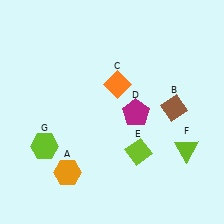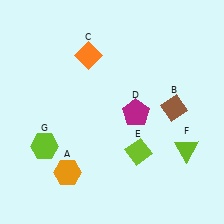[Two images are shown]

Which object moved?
The orange diamond (C) moved up.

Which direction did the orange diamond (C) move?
The orange diamond (C) moved up.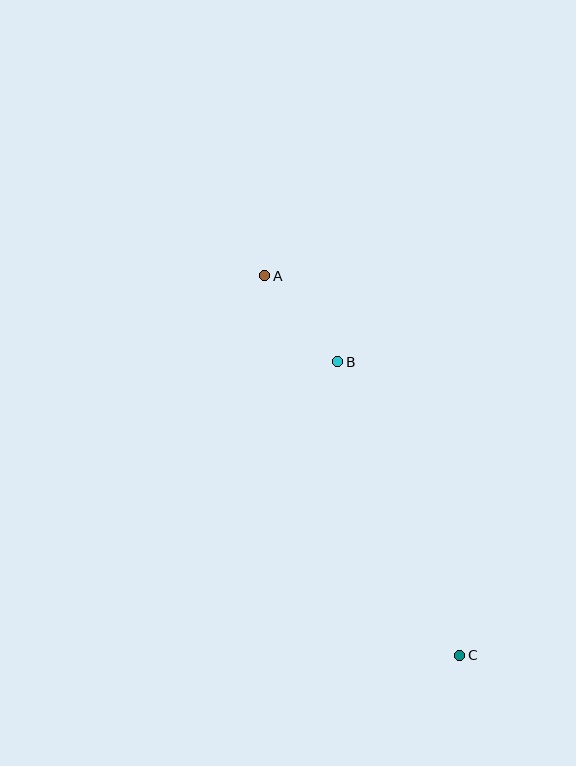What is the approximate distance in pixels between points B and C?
The distance between B and C is approximately 318 pixels.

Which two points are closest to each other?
Points A and B are closest to each other.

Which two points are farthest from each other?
Points A and C are farthest from each other.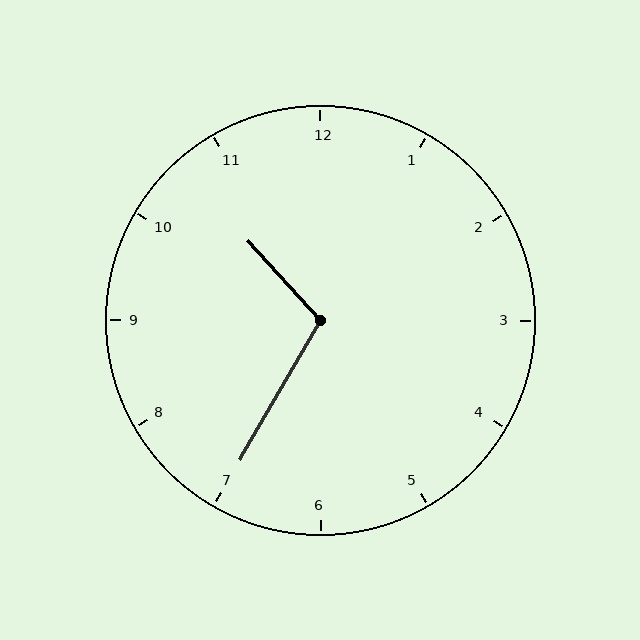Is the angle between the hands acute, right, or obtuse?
It is obtuse.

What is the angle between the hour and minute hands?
Approximately 108 degrees.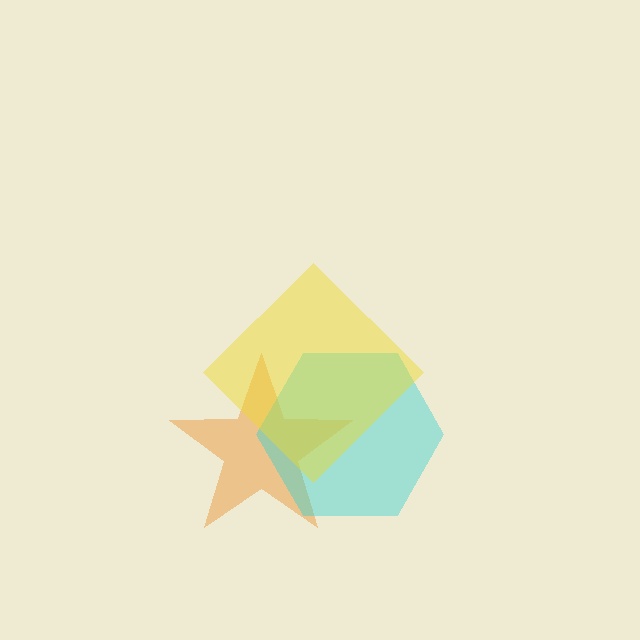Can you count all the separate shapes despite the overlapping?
Yes, there are 3 separate shapes.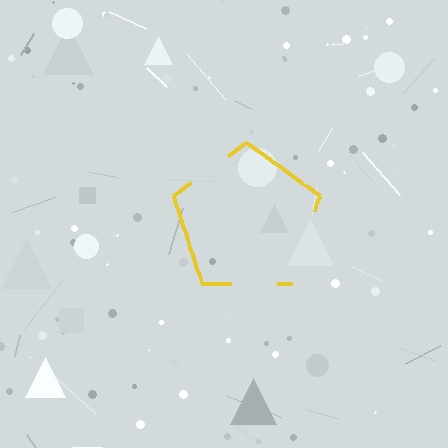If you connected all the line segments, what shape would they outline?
They would outline a pentagon.